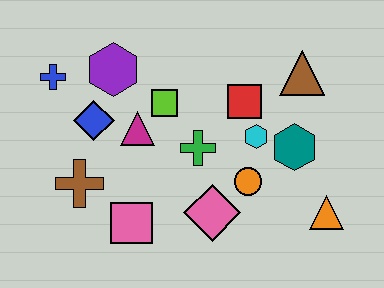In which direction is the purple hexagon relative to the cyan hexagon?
The purple hexagon is to the left of the cyan hexagon.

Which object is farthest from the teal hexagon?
The blue cross is farthest from the teal hexagon.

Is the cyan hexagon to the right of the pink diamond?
Yes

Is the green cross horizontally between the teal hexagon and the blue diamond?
Yes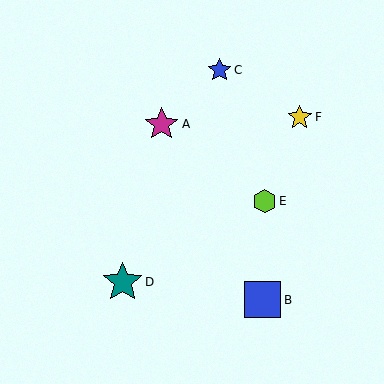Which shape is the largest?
The teal star (labeled D) is the largest.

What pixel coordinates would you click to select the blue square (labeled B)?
Click at (263, 300) to select the blue square B.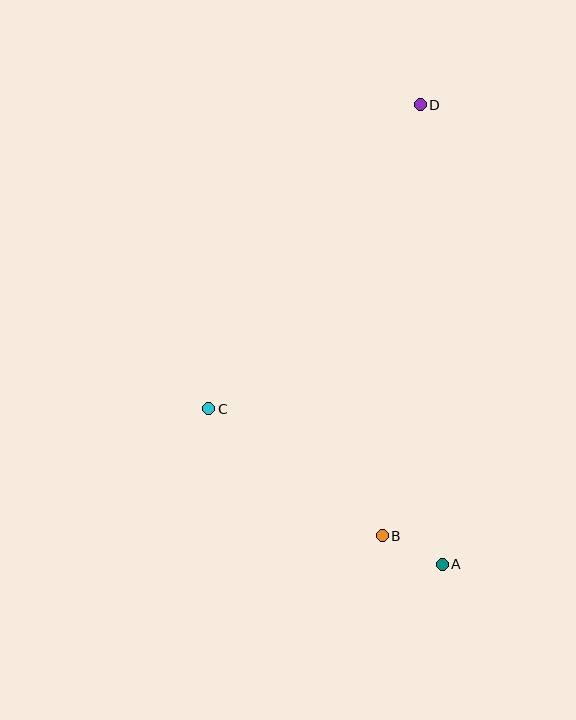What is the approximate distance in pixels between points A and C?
The distance between A and C is approximately 280 pixels.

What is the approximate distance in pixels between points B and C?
The distance between B and C is approximately 215 pixels.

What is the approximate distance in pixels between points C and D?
The distance between C and D is approximately 370 pixels.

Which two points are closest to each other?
Points A and B are closest to each other.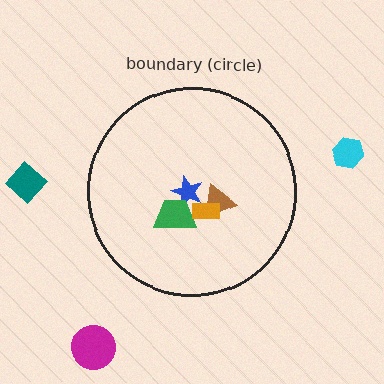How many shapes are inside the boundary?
4 inside, 3 outside.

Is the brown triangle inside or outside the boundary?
Inside.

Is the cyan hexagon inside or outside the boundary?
Outside.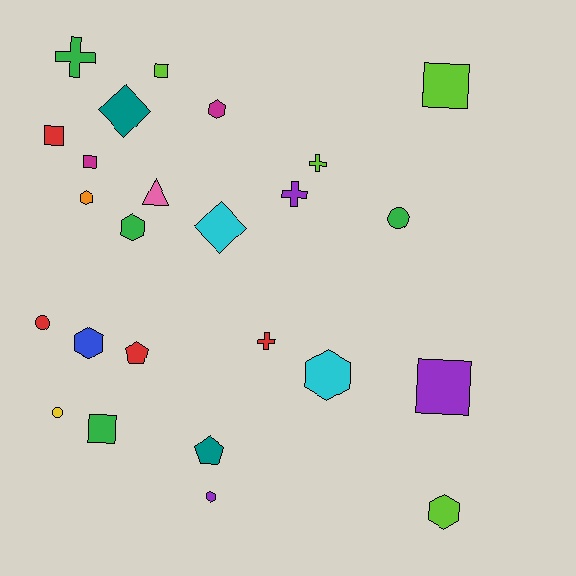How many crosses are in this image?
There are 4 crosses.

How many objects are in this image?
There are 25 objects.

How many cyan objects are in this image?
There are 2 cyan objects.